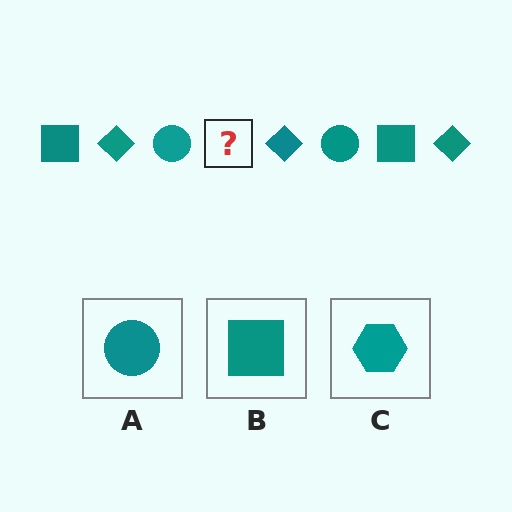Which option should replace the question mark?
Option B.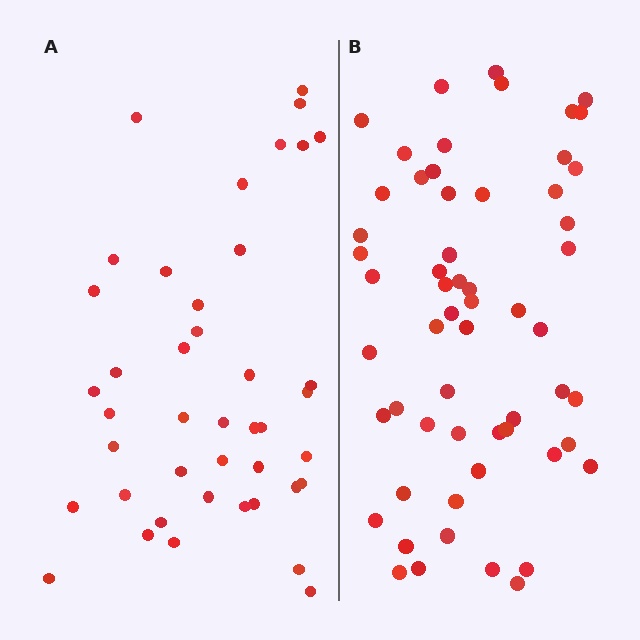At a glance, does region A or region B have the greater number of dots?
Region B (the right region) has more dots.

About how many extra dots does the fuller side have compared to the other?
Region B has approximately 15 more dots than region A.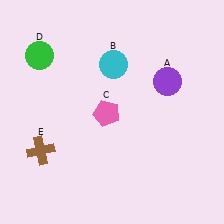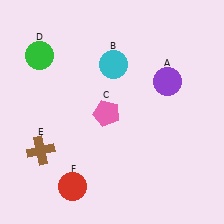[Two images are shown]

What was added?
A red circle (F) was added in Image 2.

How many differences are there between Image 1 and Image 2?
There is 1 difference between the two images.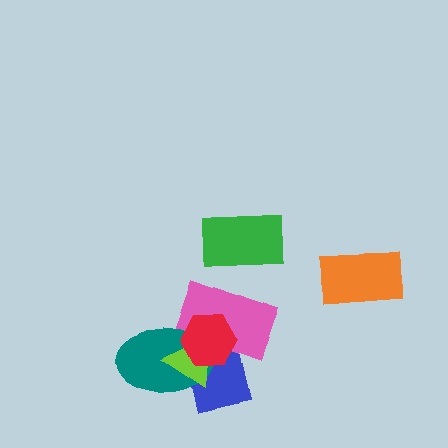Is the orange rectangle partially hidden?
No, no other shape covers it.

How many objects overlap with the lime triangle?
4 objects overlap with the lime triangle.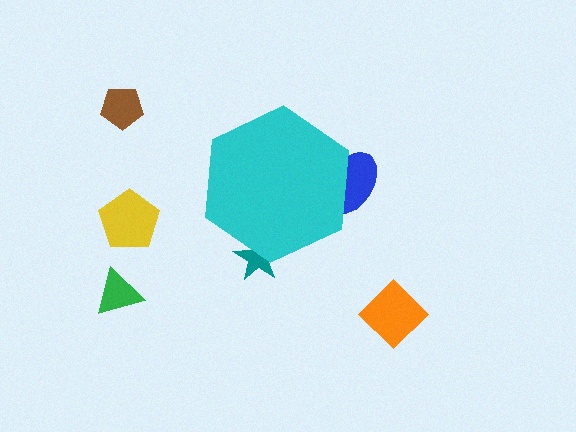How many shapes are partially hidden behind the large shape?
2 shapes are partially hidden.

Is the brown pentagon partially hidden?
No, the brown pentagon is fully visible.